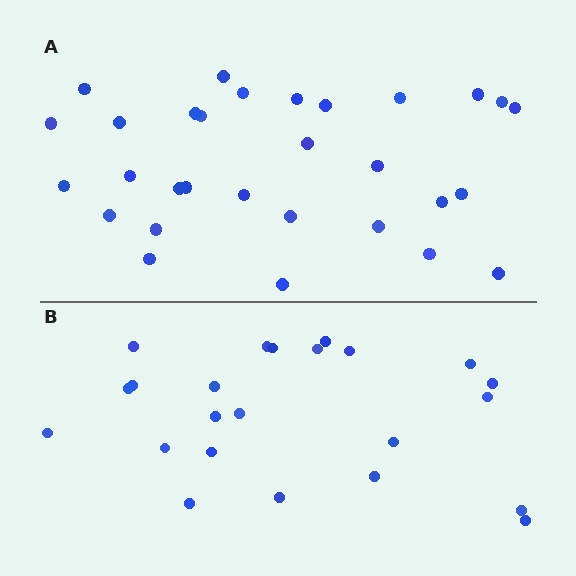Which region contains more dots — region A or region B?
Region A (the top region) has more dots.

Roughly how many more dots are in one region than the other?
Region A has roughly 8 or so more dots than region B.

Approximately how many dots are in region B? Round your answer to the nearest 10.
About 20 dots. (The exact count is 23, which rounds to 20.)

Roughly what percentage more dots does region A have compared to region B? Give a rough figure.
About 30% more.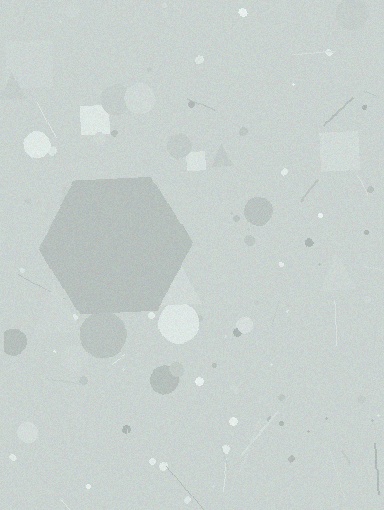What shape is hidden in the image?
A hexagon is hidden in the image.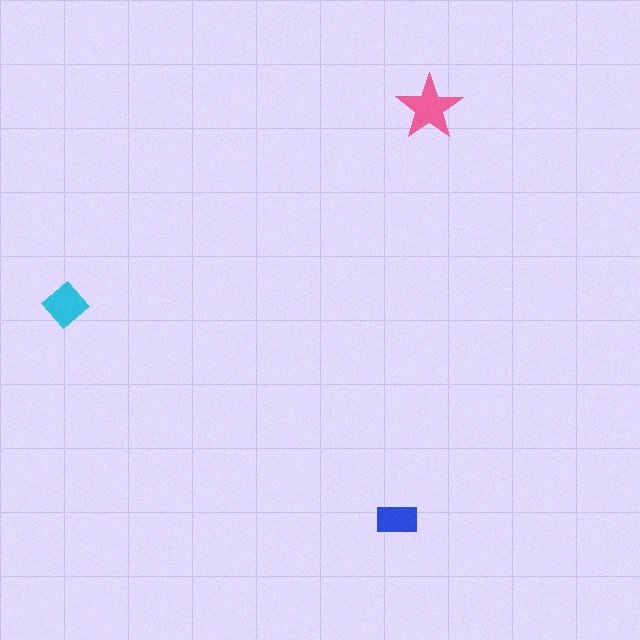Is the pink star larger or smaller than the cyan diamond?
Larger.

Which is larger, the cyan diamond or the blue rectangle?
The cyan diamond.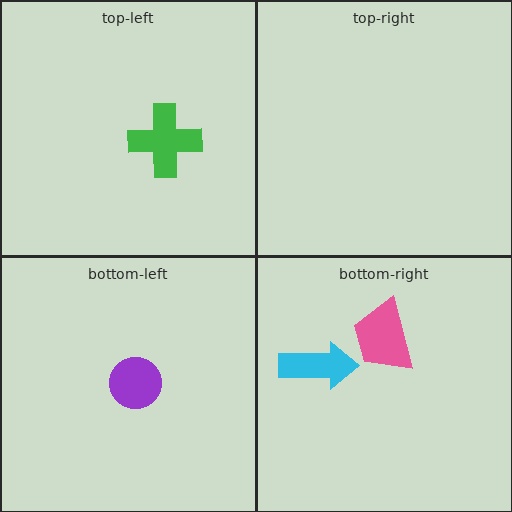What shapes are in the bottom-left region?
The purple circle.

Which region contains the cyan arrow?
The bottom-right region.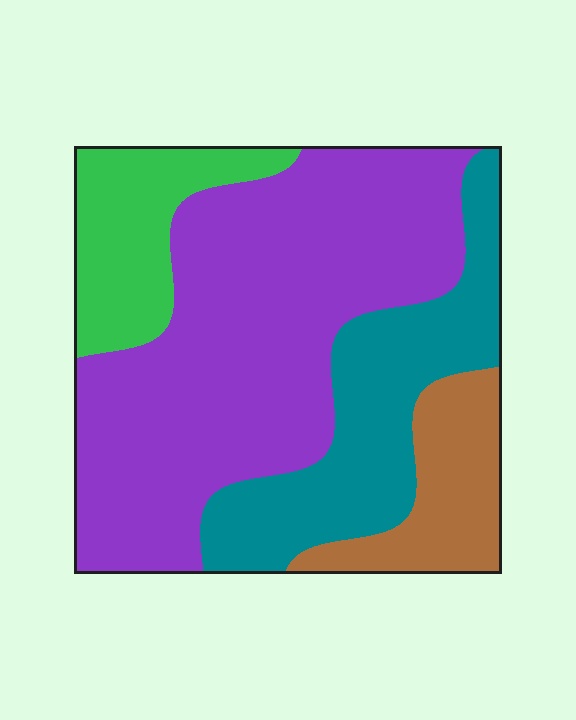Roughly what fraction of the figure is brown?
Brown covers roughly 10% of the figure.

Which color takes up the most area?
Purple, at roughly 50%.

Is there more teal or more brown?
Teal.